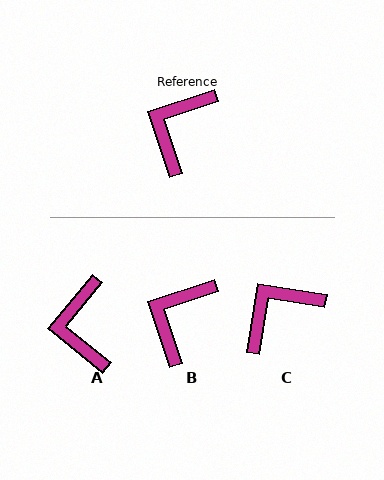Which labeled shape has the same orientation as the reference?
B.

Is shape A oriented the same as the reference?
No, it is off by about 33 degrees.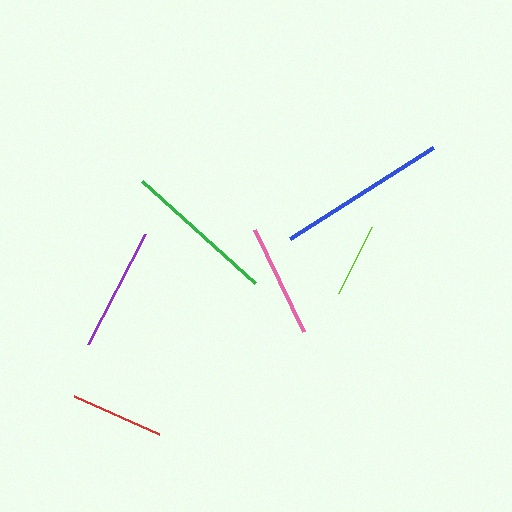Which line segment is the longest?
The blue line is the longest at approximately 169 pixels.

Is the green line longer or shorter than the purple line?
The green line is longer than the purple line.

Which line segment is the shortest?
The lime line is the shortest at approximately 74 pixels.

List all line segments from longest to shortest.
From longest to shortest: blue, green, purple, pink, red, lime.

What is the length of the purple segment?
The purple segment is approximately 124 pixels long.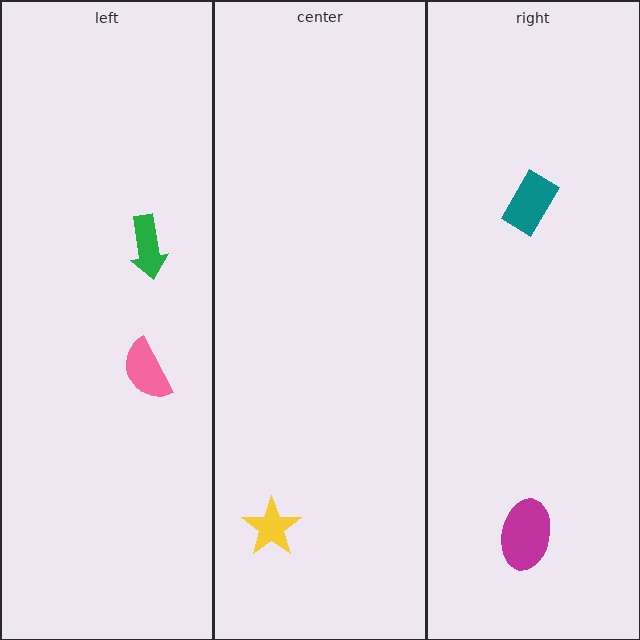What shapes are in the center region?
The yellow star.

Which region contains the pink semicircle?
The left region.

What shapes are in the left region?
The pink semicircle, the green arrow.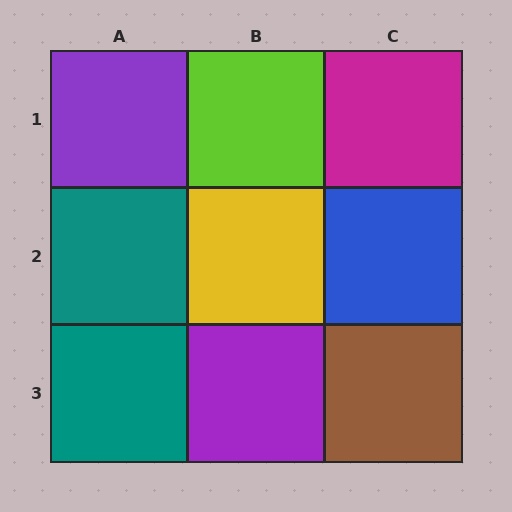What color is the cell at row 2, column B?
Yellow.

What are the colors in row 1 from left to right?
Purple, lime, magenta.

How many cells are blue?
1 cell is blue.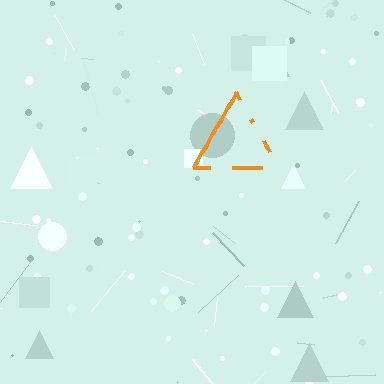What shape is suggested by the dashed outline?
The dashed outline suggests a triangle.